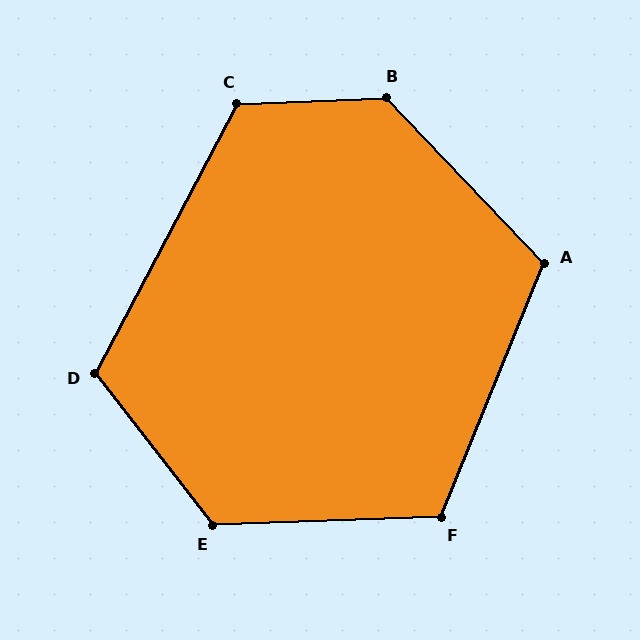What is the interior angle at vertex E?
Approximately 126 degrees (obtuse).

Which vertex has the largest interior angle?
B, at approximately 132 degrees.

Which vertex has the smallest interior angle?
A, at approximately 114 degrees.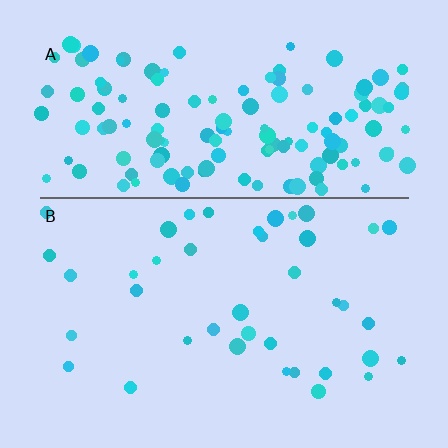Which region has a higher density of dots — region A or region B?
A (the top).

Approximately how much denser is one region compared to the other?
Approximately 3.5× — region A over region B.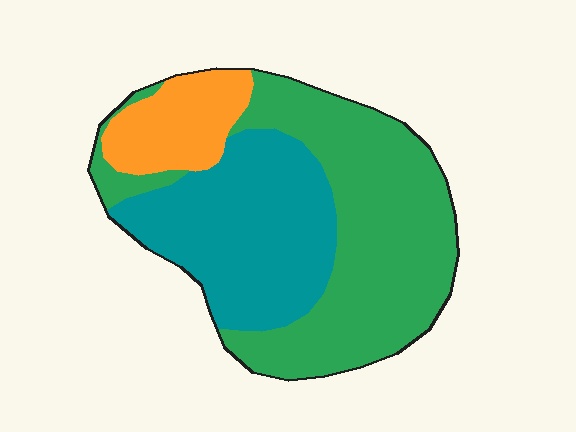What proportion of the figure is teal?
Teal covers 36% of the figure.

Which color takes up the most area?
Green, at roughly 50%.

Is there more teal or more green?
Green.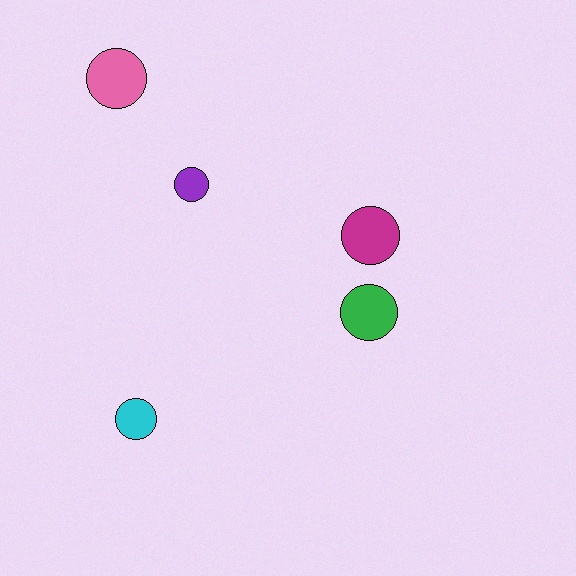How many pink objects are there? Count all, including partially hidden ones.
There is 1 pink object.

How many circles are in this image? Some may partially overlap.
There are 5 circles.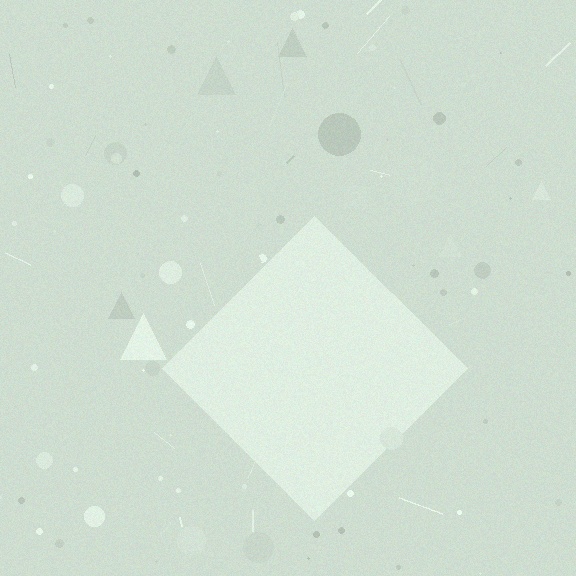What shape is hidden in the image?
A diamond is hidden in the image.